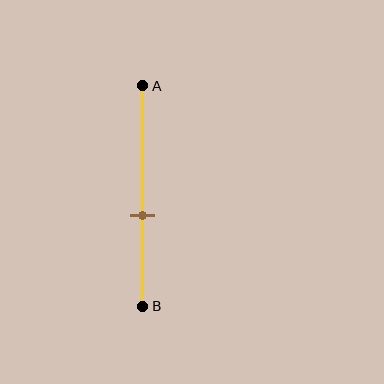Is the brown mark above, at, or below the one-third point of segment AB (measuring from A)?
The brown mark is below the one-third point of segment AB.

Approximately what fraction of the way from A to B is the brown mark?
The brown mark is approximately 60% of the way from A to B.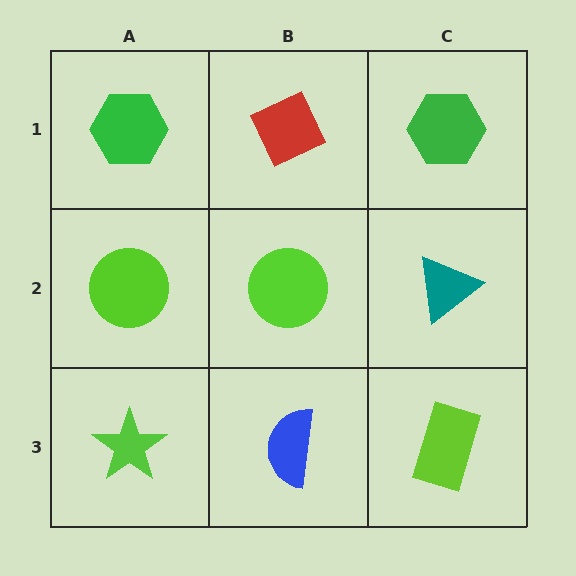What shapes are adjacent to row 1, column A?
A lime circle (row 2, column A), a red diamond (row 1, column B).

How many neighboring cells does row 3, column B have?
3.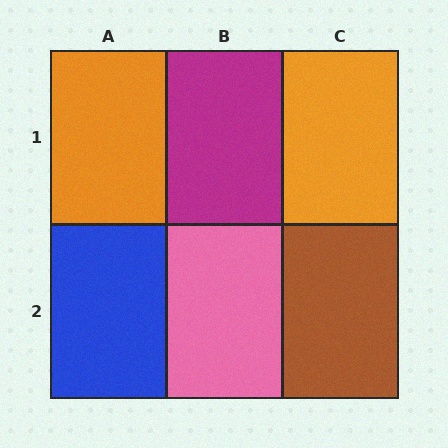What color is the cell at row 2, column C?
Brown.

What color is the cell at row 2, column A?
Blue.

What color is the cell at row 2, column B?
Pink.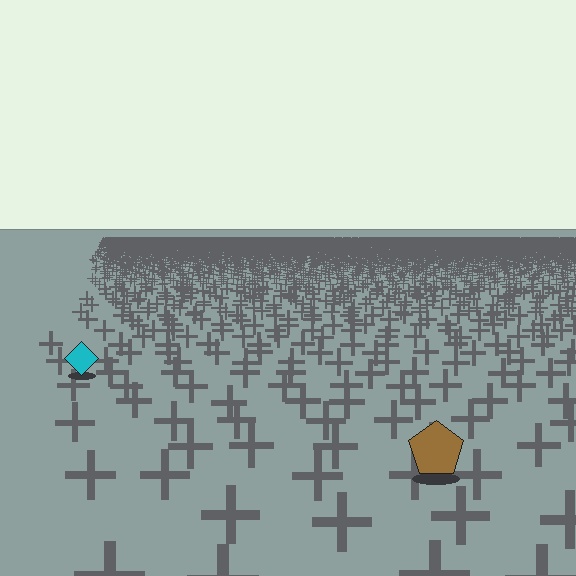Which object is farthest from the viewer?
The cyan diamond is farthest from the viewer. It appears smaller and the ground texture around it is denser.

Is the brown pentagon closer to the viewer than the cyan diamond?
Yes. The brown pentagon is closer — you can tell from the texture gradient: the ground texture is coarser near it.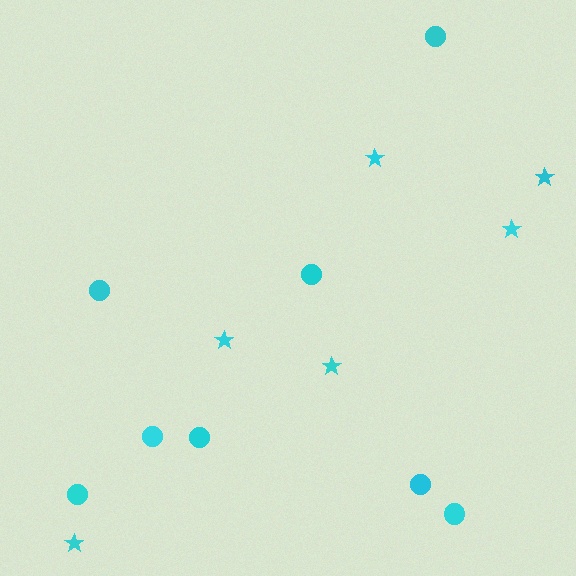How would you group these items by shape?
There are 2 groups: one group of stars (6) and one group of circles (8).